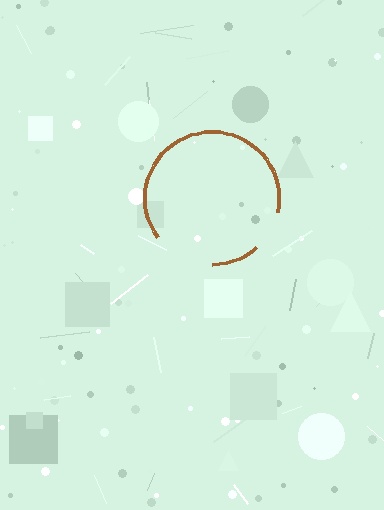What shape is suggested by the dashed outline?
The dashed outline suggests a circle.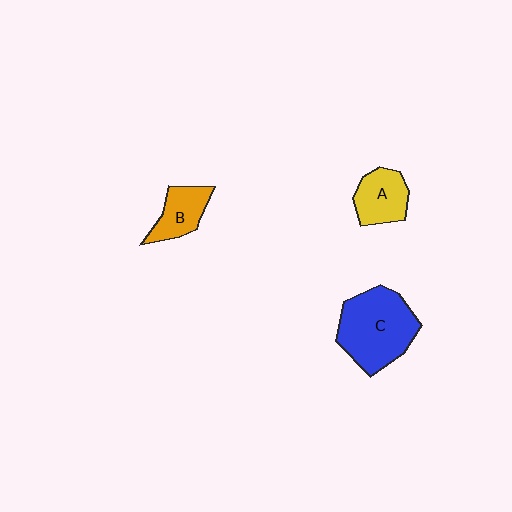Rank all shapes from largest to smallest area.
From largest to smallest: C (blue), A (yellow), B (orange).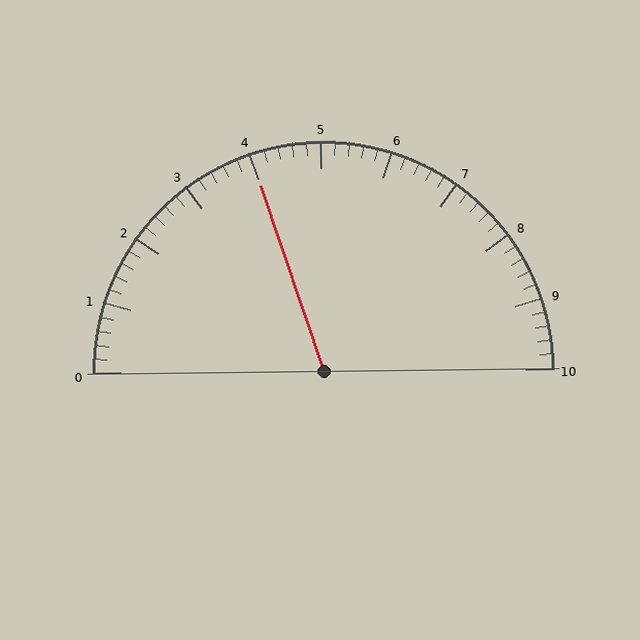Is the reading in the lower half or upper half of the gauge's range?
The reading is in the lower half of the range (0 to 10).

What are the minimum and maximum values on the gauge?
The gauge ranges from 0 to 10.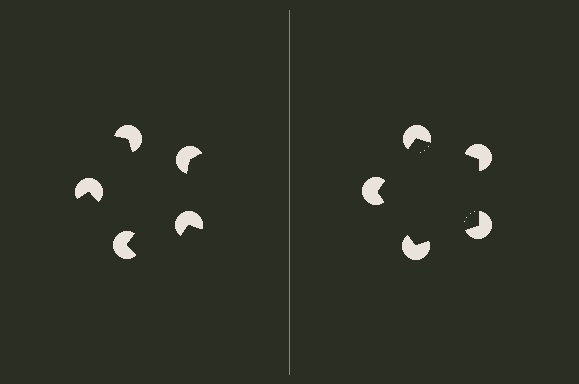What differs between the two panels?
The pac-man discs are positioned identically on both sides; only the wedge orientations differ. On the right they align to a pentagon; on the left they are misaligned.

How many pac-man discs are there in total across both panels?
10 — 5 on each side.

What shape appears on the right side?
An illusory pentagon.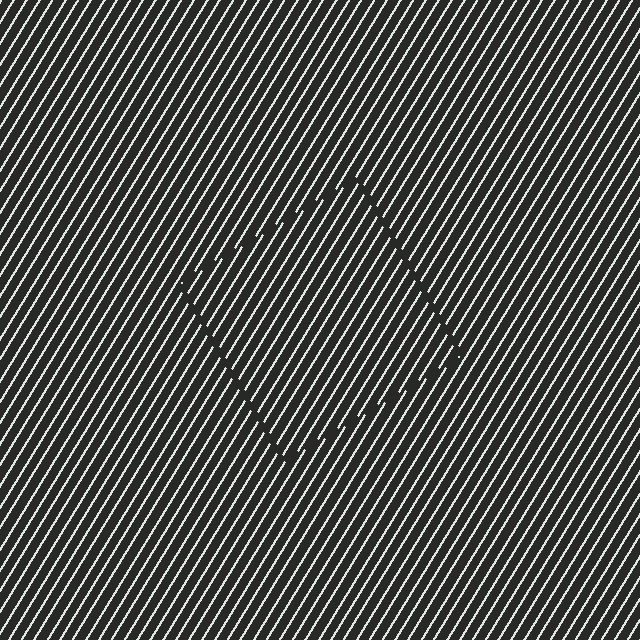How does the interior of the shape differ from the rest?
The interior of the shape contains the same grating, shifted by half a period — the contour is defined by the phase discontinuity where line-ends from the inner and outer gratings abut.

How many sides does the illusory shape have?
4 sides — the line-ends trace a square.